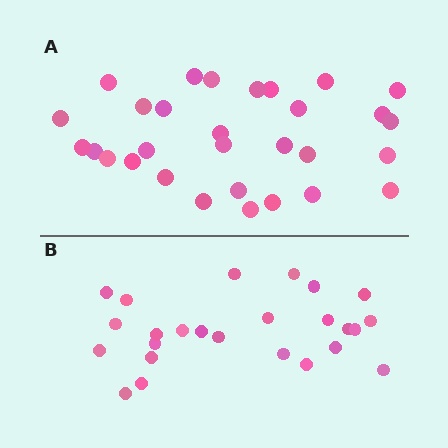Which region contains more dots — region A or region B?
Region A (the top region) has more dots.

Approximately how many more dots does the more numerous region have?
Region A has about 5 more dots than region B.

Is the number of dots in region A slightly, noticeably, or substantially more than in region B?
Region A has only slightly more — the two regions are fairly close. The ratio is roughly 1.2 to 1.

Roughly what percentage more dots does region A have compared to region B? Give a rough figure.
About 20% more.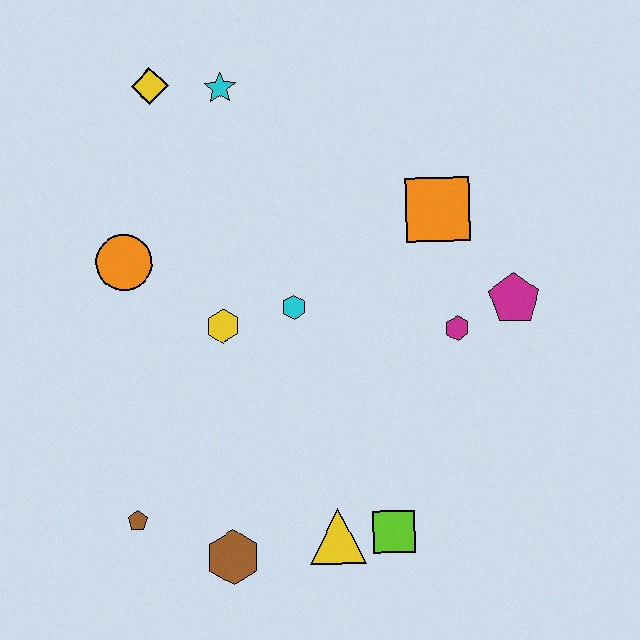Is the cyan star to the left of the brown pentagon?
No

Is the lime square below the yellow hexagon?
Yes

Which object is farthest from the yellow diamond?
The lime square is farthest from the yellow diamond.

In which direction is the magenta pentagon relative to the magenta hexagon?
The magenta pentagon is to the right of the magenta hexagon.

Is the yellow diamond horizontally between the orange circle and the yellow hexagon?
Yes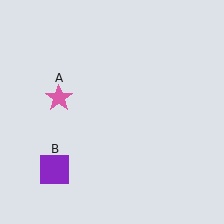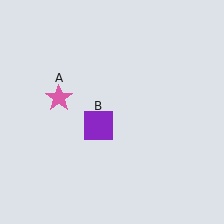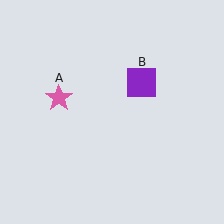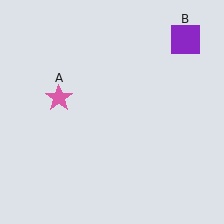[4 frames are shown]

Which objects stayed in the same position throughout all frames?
Pink star (object A) remained stationary.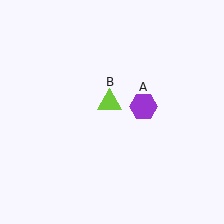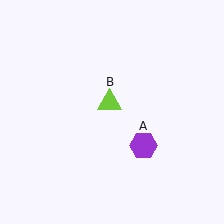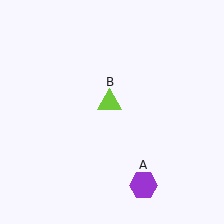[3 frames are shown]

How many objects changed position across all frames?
1 object changed position: purple hexagon (object A).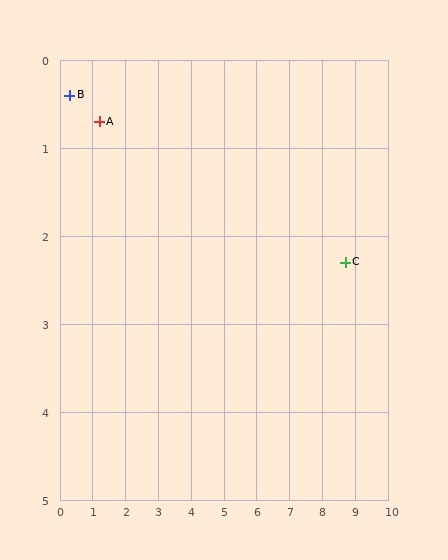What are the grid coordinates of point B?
Point B is at approximately (0.3, 0.4).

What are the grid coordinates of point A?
Point A is at approximately (1.2, 0.7).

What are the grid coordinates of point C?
Point C is at approximately (8.7, 2.3).